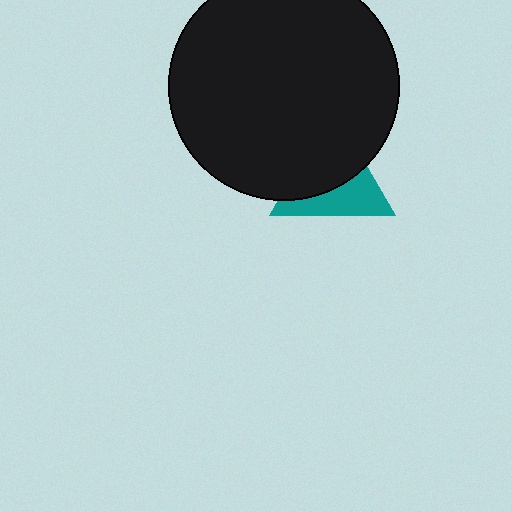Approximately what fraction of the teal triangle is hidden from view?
Roughly 57% of the teal triangle is hidden behind the black circle.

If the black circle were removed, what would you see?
You would see the complete teal triangle.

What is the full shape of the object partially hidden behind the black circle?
The partially hidden object is a teal triangle.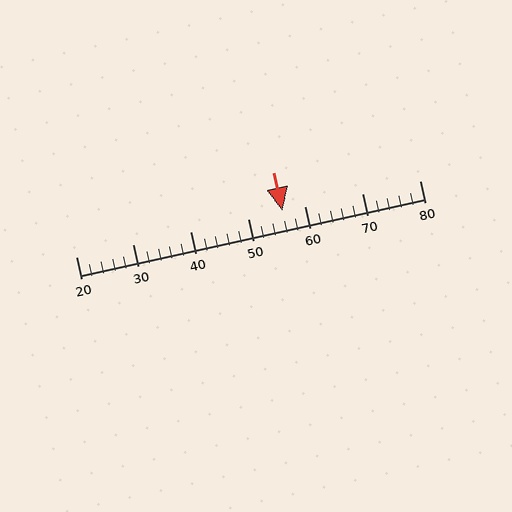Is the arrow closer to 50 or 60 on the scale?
The arrow is closer to 60.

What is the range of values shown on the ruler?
The ruler shows values from 20 to 80.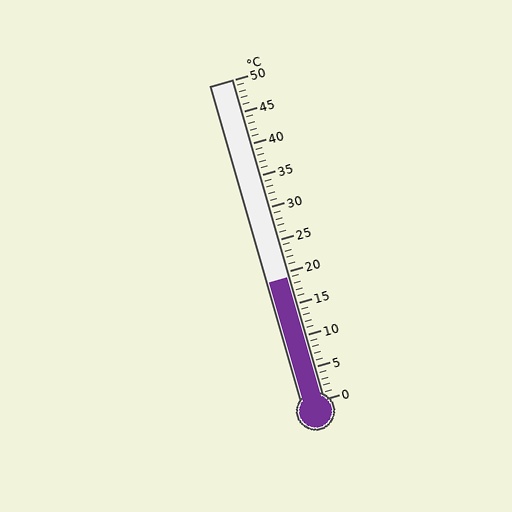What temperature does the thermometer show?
The thermometer shows approximately 19°C.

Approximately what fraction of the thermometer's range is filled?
The thermometer is filled to approximately 40% of its range.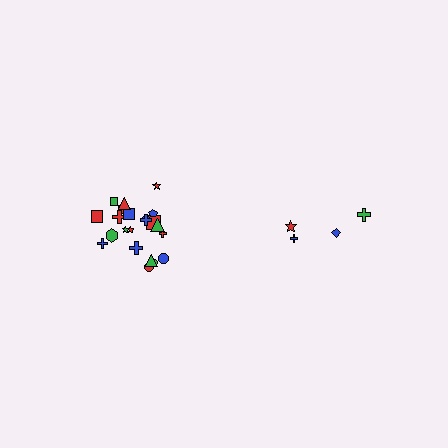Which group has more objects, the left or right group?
The left group.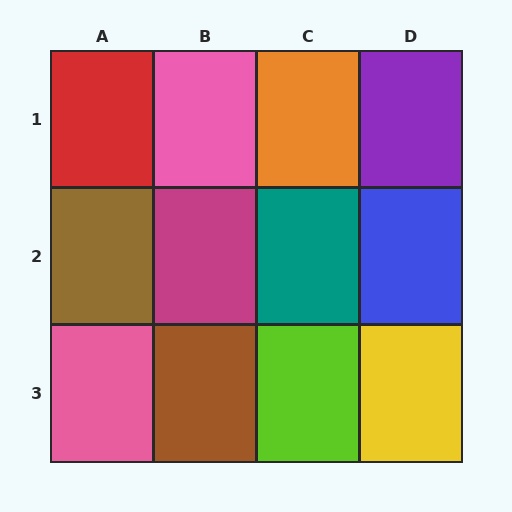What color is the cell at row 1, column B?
Pink.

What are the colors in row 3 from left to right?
Pink, brown, lime, yellow.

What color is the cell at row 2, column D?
Blue.